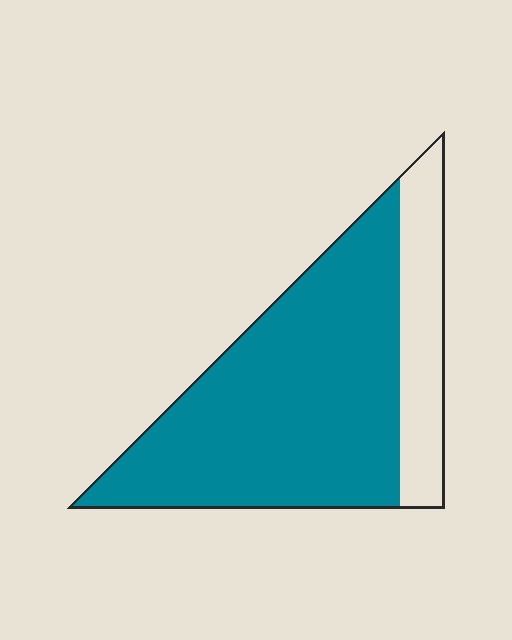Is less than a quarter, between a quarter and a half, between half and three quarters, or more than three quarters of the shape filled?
More than three quarters.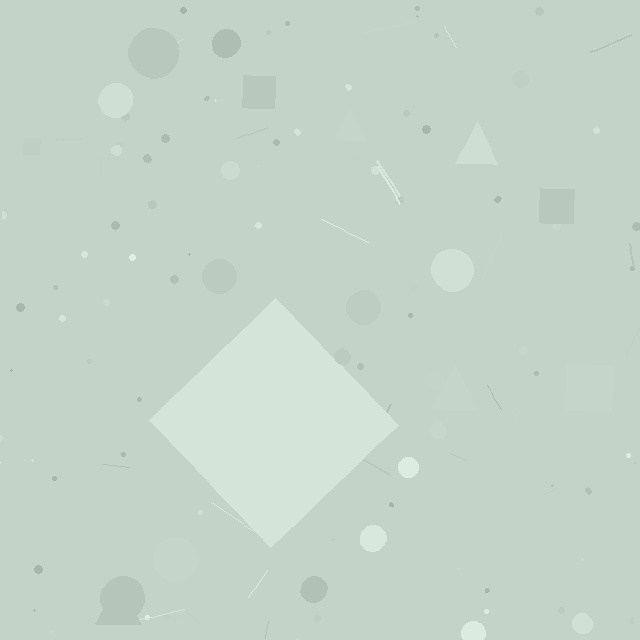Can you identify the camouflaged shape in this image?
The camouflaged shape is a diamond.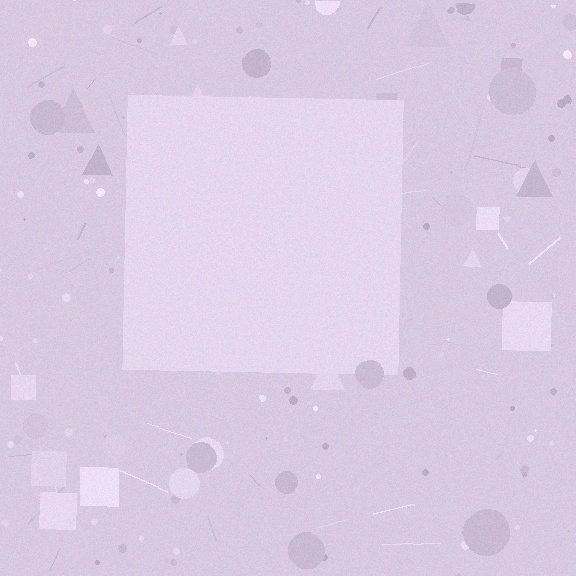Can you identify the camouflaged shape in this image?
The camouflaged shape is a square.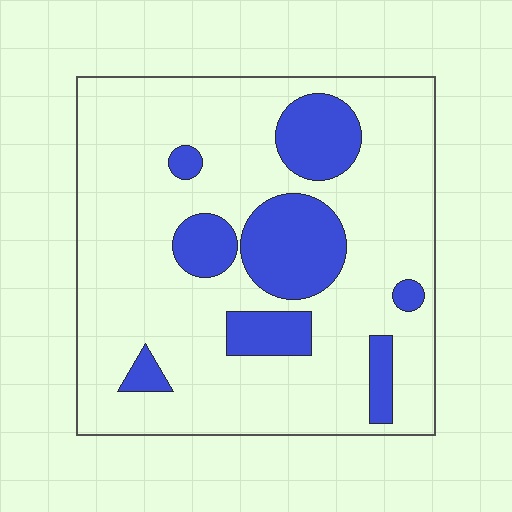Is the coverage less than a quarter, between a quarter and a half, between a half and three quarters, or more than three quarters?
Less than a quarter.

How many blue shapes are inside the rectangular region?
8.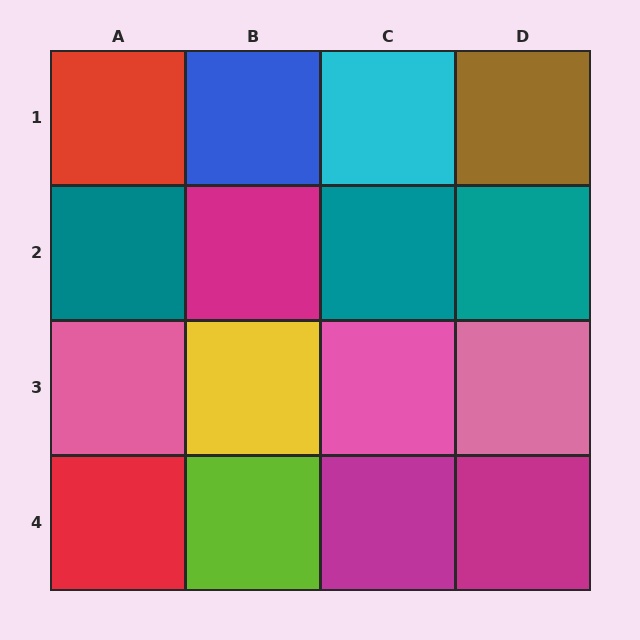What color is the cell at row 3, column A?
Pink.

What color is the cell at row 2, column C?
Teal.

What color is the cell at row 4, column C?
Magenta.